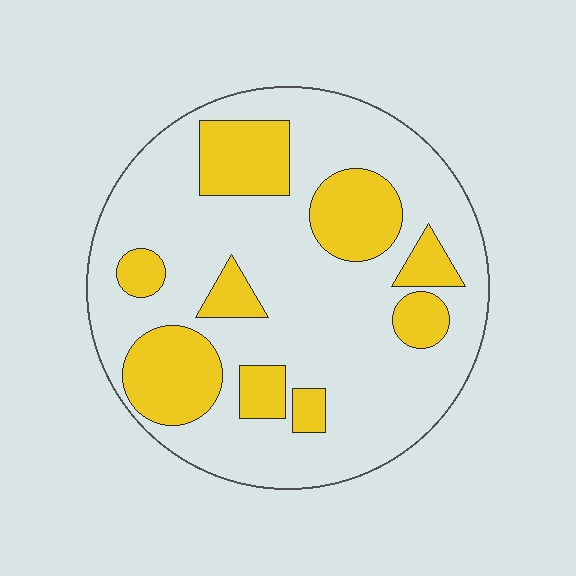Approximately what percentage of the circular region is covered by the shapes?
Approximately 30%.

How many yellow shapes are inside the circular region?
9.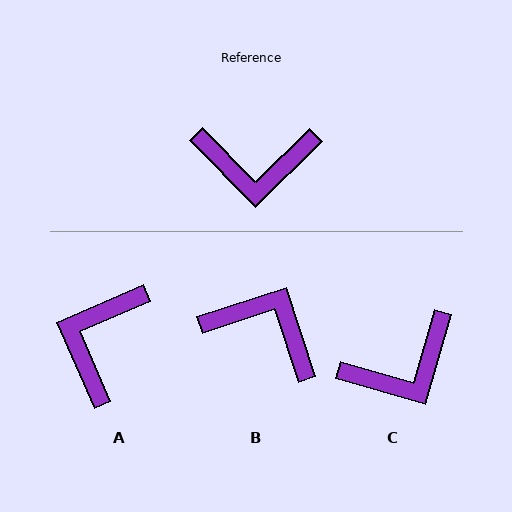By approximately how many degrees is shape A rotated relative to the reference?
Approximately 111 degrees clockwise.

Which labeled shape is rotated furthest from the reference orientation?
B, about 153 degrees away.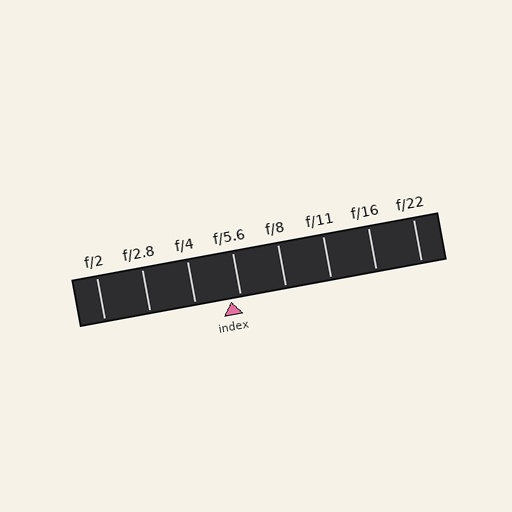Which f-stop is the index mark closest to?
The index mark is closest to f/5.6.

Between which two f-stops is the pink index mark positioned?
The index mark is between f/4 and f/5.6.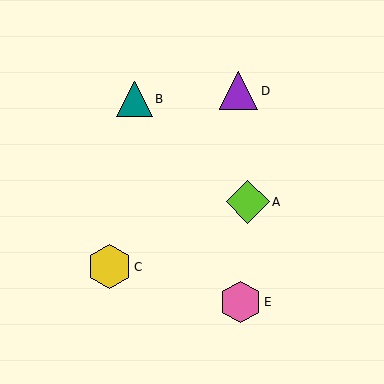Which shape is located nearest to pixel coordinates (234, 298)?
The pink hexagon (labeled E) at (240, 302) is nearest to that location.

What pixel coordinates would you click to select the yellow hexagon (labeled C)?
Click at (109, 267) to select the yellow hexagon C.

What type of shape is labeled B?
Shape B is a teal triangle.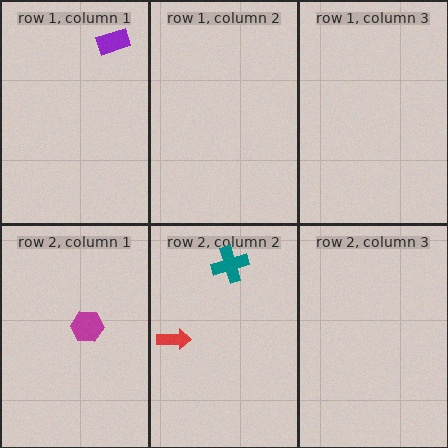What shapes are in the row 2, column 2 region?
The teal cross, the red arrow.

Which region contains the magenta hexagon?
The row 2, column 1 region.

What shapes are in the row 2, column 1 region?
The magenta hexagon.